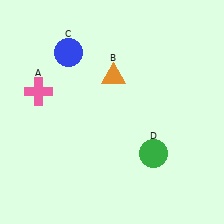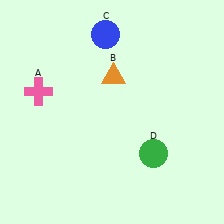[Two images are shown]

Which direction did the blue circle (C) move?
The blue circle (C) moved right.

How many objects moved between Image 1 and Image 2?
1 object moved between the two images.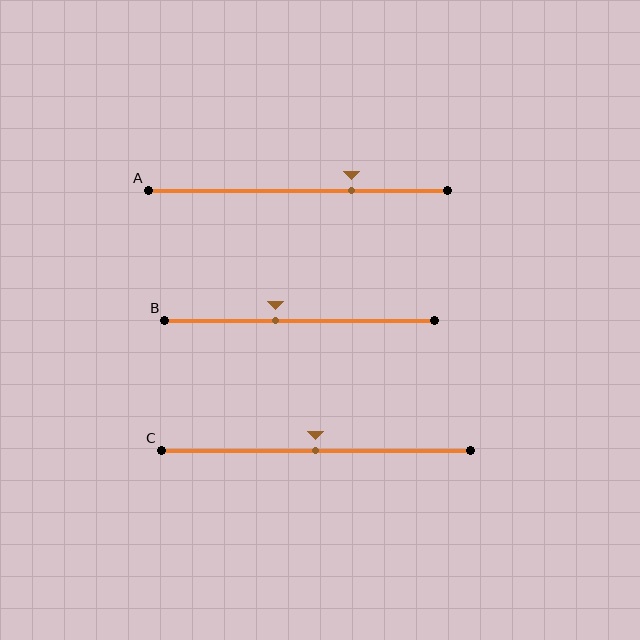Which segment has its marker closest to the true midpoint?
Segment C has its marker closest to the true midpoint.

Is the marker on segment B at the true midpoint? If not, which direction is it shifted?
No, the marker on segment B is shifted to the left by about 9% of the segment length.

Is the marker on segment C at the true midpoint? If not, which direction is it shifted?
Yes, the marker on segment C is at the true midpoint.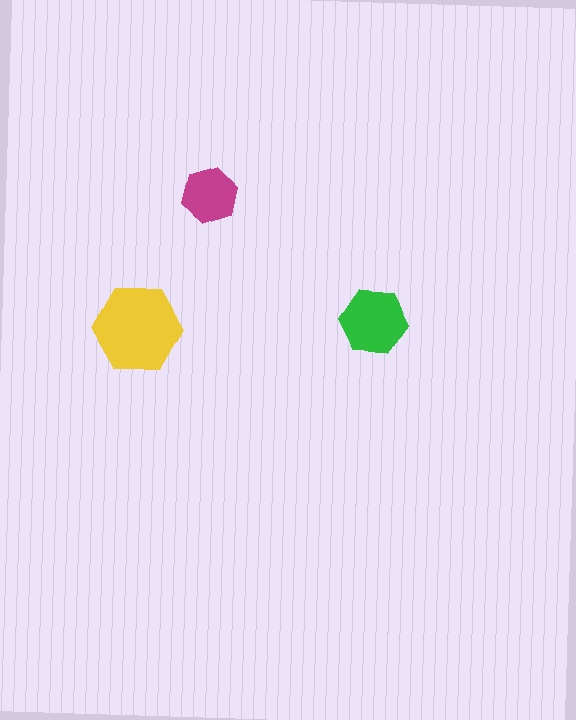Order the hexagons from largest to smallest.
the yellow one, the green one, the magenta one.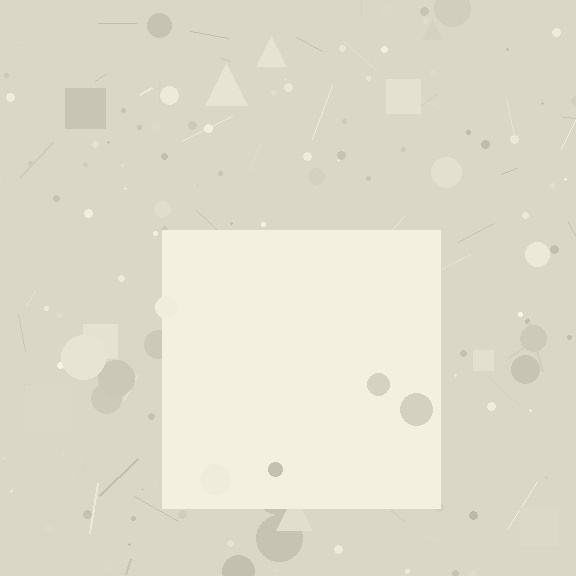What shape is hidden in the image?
A square is hidden in the image.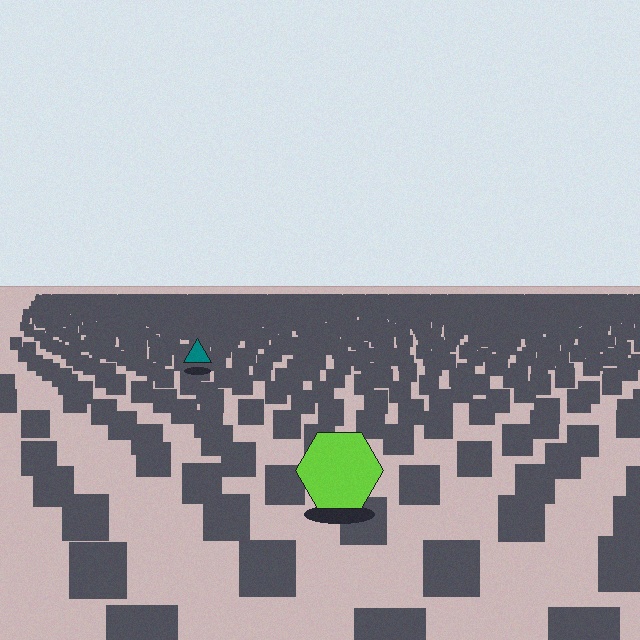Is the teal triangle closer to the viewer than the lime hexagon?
No. The lime hexagon is closer — you can tell from the texture gradient: the ground texture is coarser near it.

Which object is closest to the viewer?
The lime hexagon is closest. The texture marks near it are larger and more spread out.